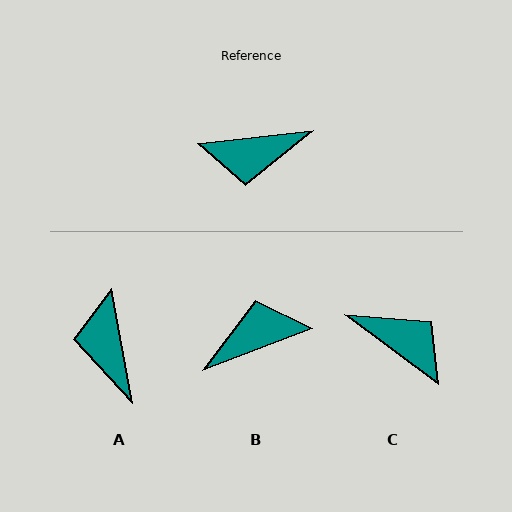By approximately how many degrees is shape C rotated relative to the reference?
Approximately 137 degrees counter-clockwise.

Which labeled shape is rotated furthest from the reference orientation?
B, about 166 degrees away.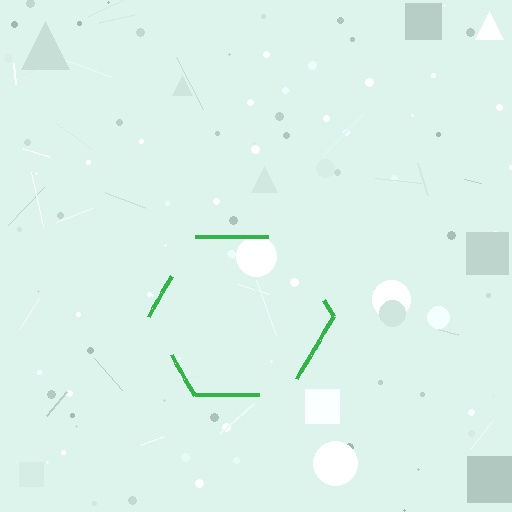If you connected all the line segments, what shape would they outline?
They would outline a hexagon.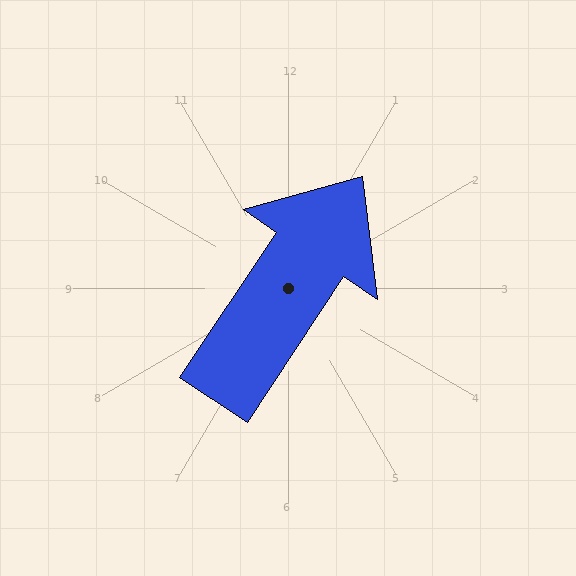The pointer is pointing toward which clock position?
Roughly 1 o'clock.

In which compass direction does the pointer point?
Northeast.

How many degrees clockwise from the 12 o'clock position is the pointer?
Approximately 34 degrees.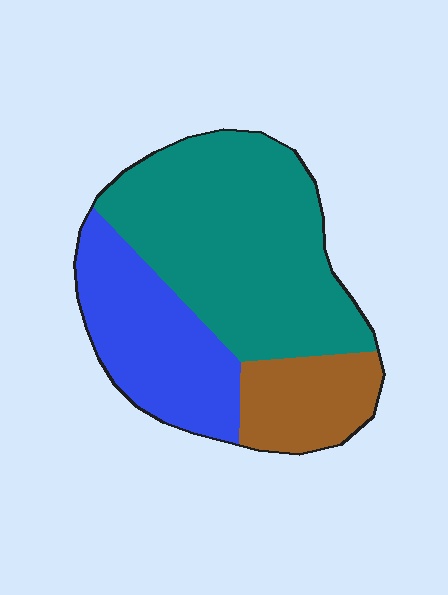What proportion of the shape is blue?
Blue covers around 30% of the shape.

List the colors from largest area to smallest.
From largest to smallest: teal, blue, brown.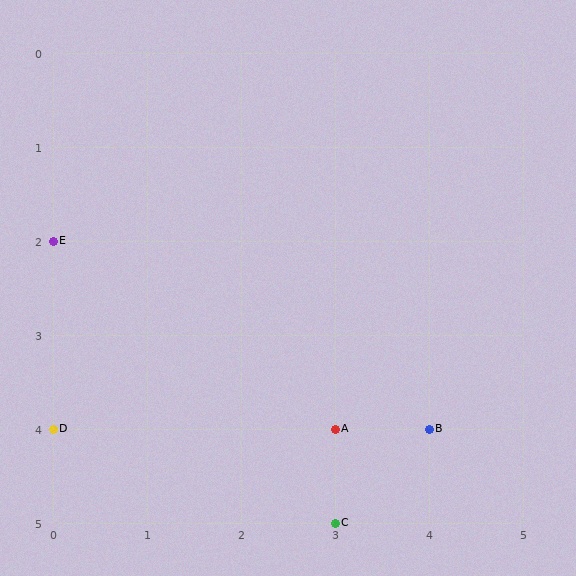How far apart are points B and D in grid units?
Points B and D are 4 columns apart.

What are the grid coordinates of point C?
Point C is at grid coordinates (3, 5).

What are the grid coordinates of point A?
Point A is at grid coordinates (3, 4).